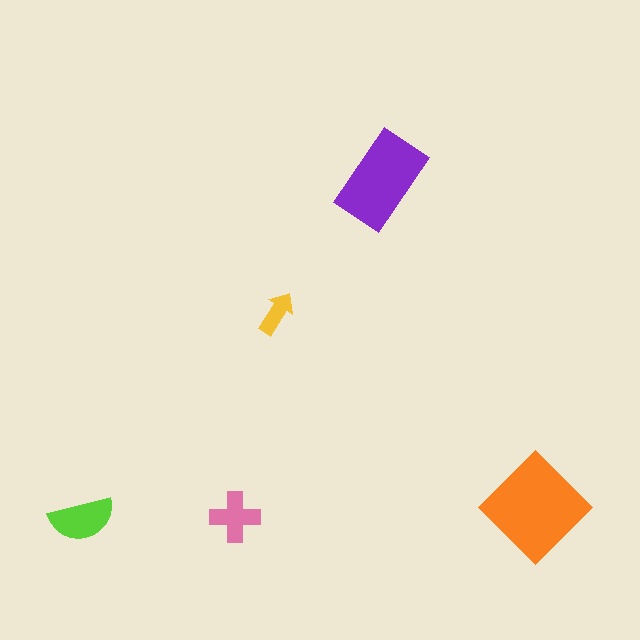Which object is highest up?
The purple rectangle is topmost.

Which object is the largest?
The orange diamond.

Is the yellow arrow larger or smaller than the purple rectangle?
Smaller.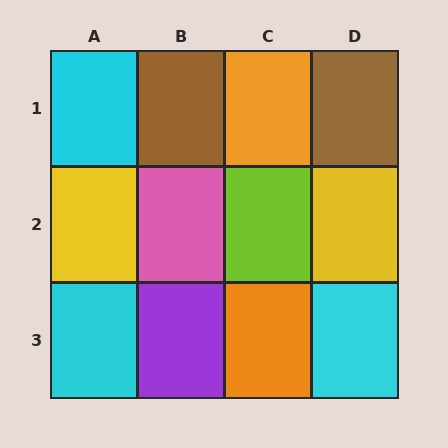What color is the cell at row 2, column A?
Yellow.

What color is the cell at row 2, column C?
Lime.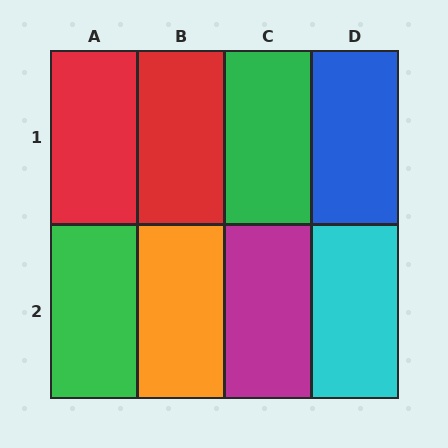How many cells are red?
2 cells are red.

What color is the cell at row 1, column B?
Red.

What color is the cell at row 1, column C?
Green.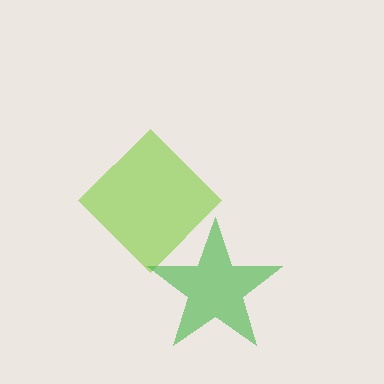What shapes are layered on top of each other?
The layered shapes are: a lime diamond, a green star.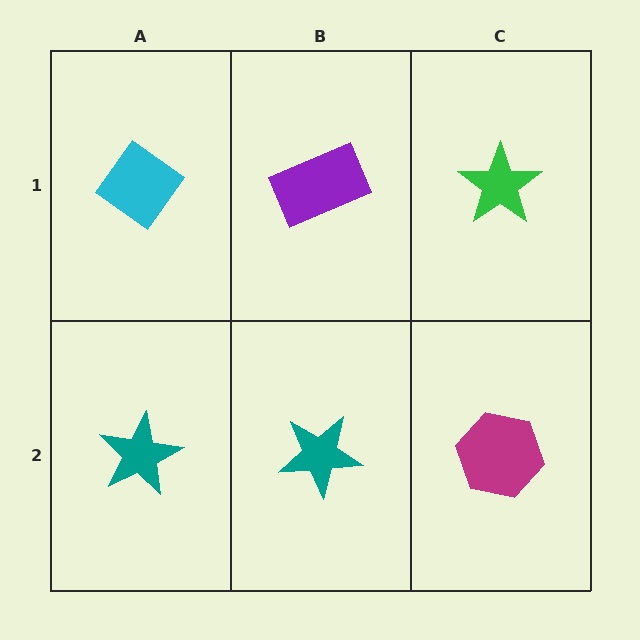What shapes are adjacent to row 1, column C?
A magenta hexagon (row 2, column C), a purple rectangle (row 1, column B).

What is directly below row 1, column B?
A teal star.